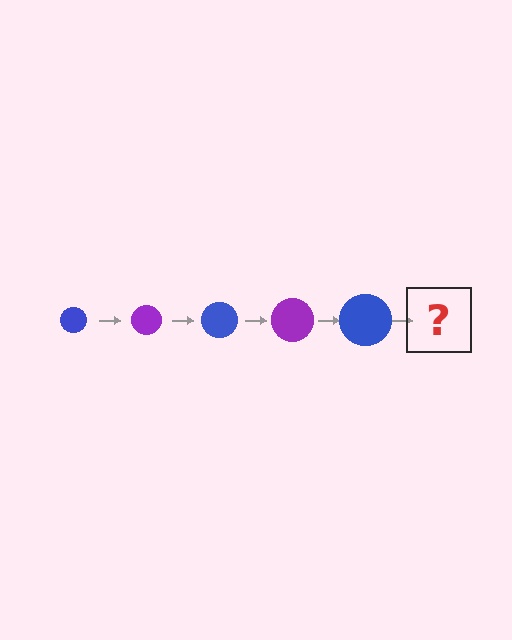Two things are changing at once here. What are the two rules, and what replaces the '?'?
The two rules are that the circle grows larger each step and the color cycles through blue and purple. The '?' should be a purple circle, larger than the previous one.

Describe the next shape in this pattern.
It should be a purple circle, larger than the previous one.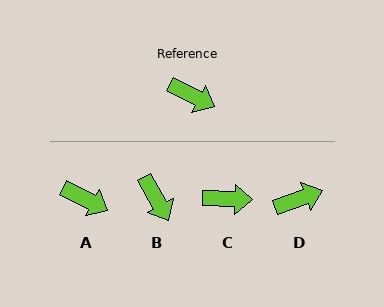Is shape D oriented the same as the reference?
No, it is off by about 46 degrees.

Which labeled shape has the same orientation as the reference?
A.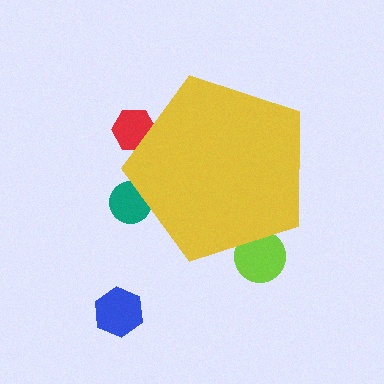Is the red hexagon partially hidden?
Yes, the red hexagon is partially hidden behind the yellow pentagon.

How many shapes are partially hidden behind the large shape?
3 shapes are partially hidden.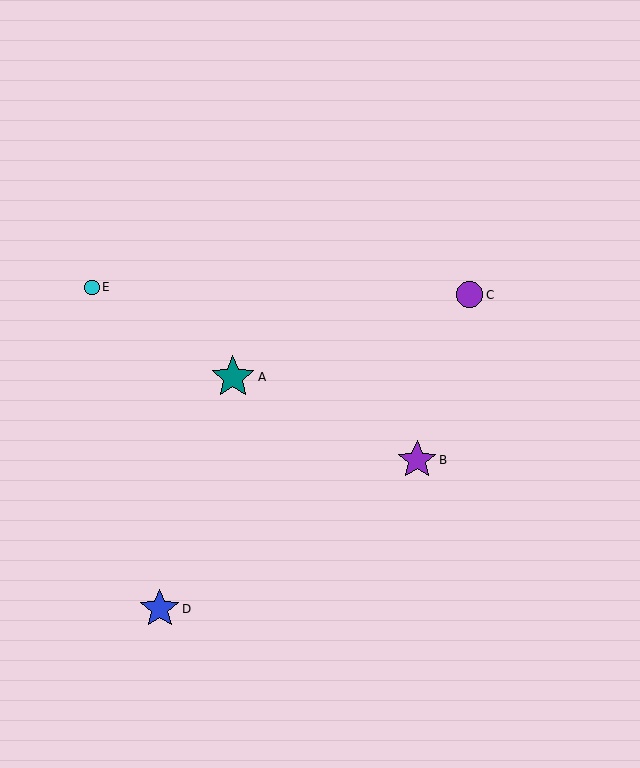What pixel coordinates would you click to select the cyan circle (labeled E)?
Click at (92, 287) to select the cyan circle E.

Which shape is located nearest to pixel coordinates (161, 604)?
The blue star (labeled D) at (160, 609) is nearest to that location.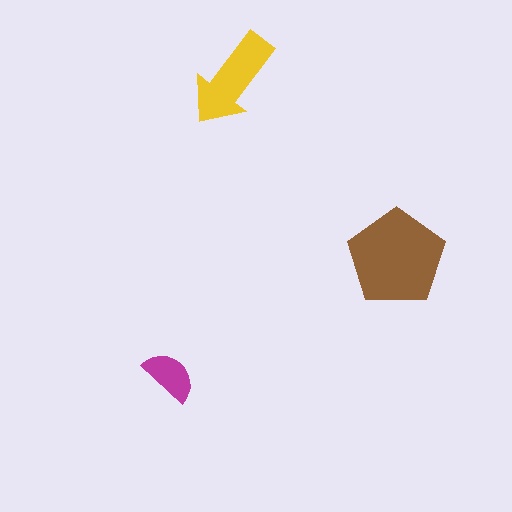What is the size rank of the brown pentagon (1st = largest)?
1st.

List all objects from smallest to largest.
The magenta semicircle, the yellow arrow, the brown pentagon.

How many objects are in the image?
There are 3 objects in the image.